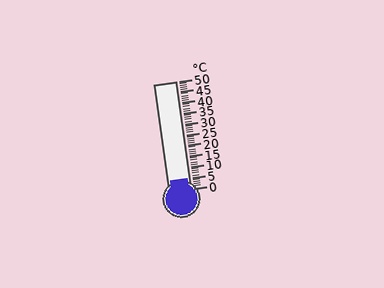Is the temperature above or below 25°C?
The temperature is below 25°C.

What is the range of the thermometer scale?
The thermometer scale ranges from 0°C to 50°C.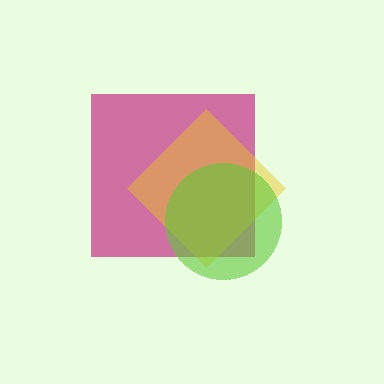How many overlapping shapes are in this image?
There are 3 overlapping shapes in the image.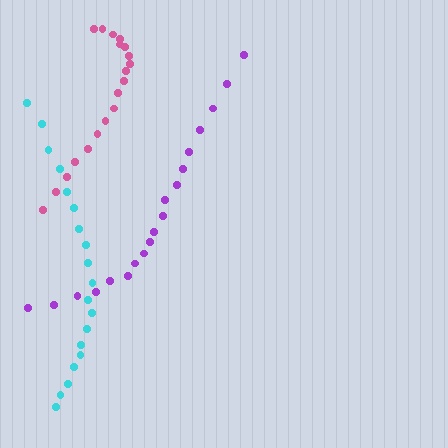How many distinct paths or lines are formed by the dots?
There are 3 distinct paths.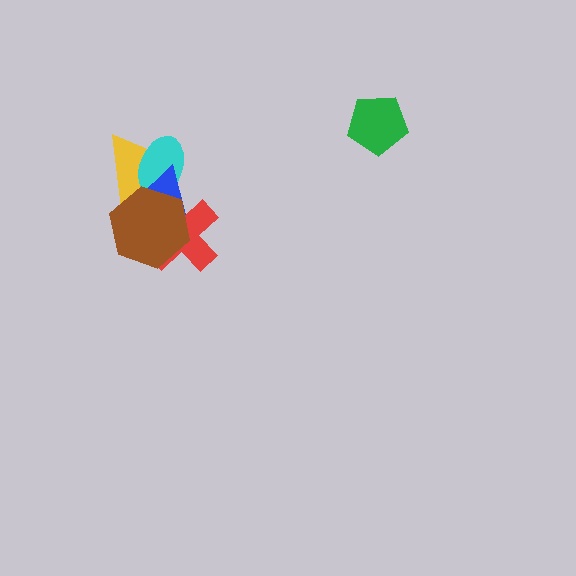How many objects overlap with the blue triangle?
4 objects overlap with the blue triangle.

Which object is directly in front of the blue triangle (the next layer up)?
The red cross is directly in front of the blue triangle.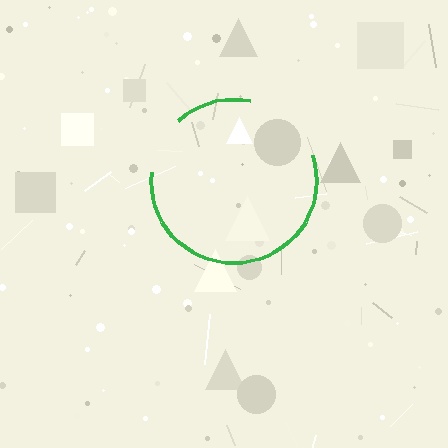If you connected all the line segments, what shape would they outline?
They would outline a circle.